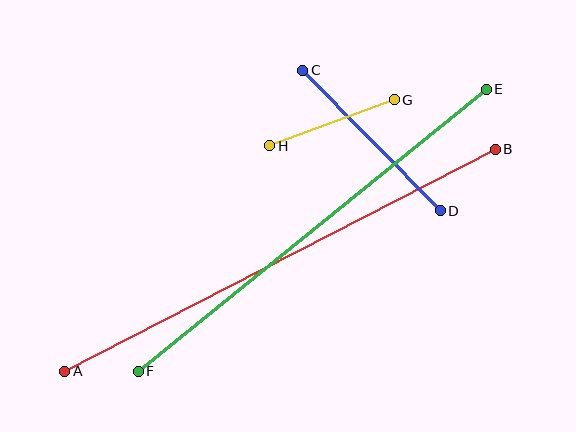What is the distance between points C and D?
The distance is approximately 197 pixels.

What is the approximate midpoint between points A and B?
The midpoint is at approximately (280, 260) pixels.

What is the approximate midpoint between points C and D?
The midpoint is at approximately (371, 141) pixels.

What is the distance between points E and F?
The distance is approximately 448 pixels.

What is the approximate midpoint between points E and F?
The midpoint is at approximately (312, 230) pixels.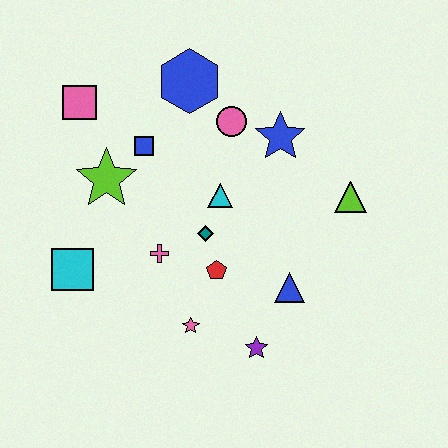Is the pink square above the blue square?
Yes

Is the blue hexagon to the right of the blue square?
Yes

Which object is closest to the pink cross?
The teal diamond is closest to the pink cross.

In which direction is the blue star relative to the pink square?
The blue star is to the right of the pink square.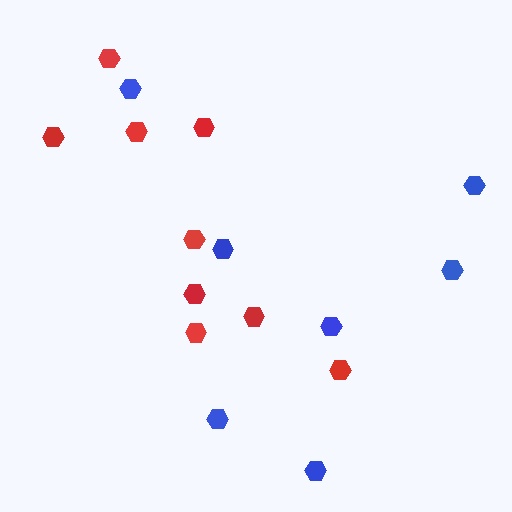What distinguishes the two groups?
There are 2 groups: one group of red hexagons (9) and one group of blue hexagons (7).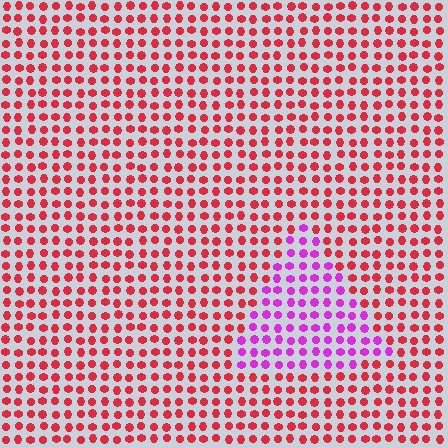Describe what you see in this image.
The image is filled with small red elements in a uniform arrangement. A triangle-shaped region is visible where the elements are tinted to a slightly different hue, forming a subtle color boundary.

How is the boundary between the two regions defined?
The boundary is defined purely by a slight shift in hue (about 54 degrees). Spacing, size, and orientation are identical on both sides.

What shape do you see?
I see a triangle.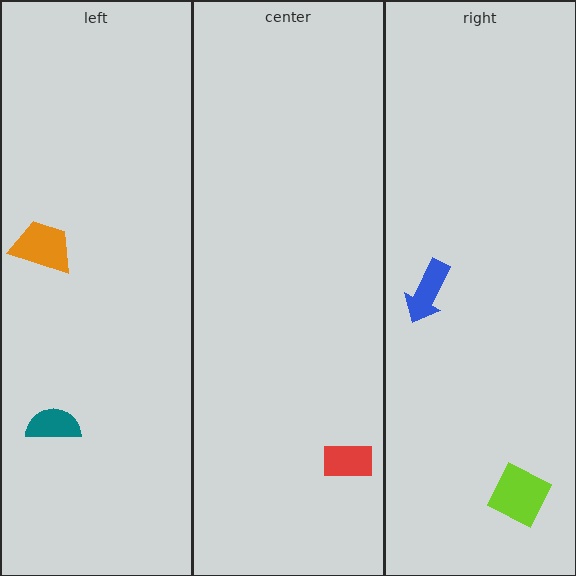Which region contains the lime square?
The right region.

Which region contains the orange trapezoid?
The left region.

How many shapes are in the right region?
2.